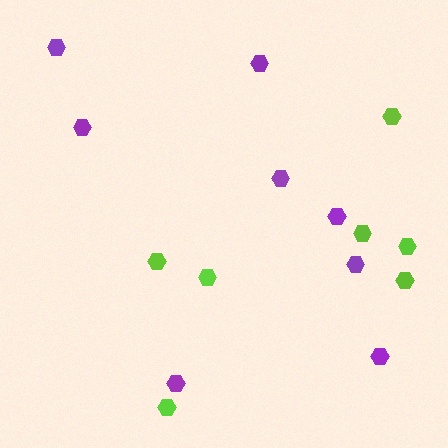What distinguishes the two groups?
There are 2 groups: one group of lime hexagons (7) and one group of purple hexagons (8).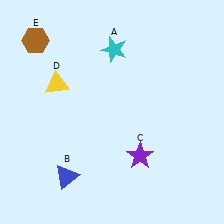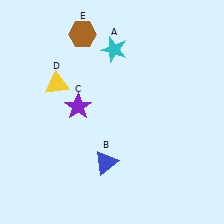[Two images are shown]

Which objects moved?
The objects that moved are: the blue triangle (B), the purple star (C), the brown hexagon (E).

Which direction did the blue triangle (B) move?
The blue triangle (B) moved right.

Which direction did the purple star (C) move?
The purple star (C) moved left.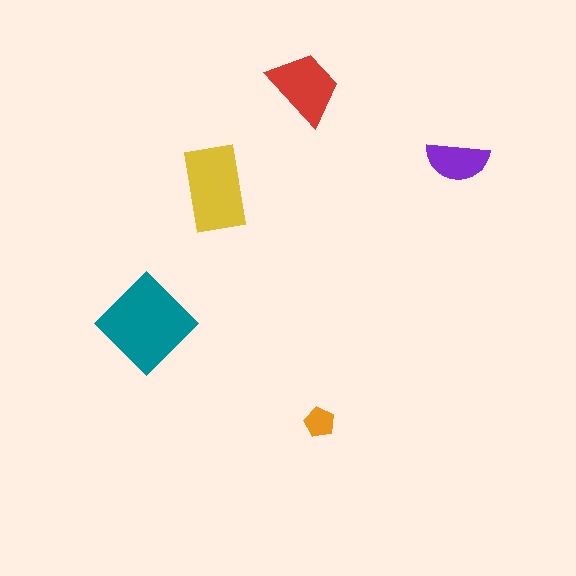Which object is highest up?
The red trapezoid is topmost.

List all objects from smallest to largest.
The orange pentagon, the purple semicircle, the red trapezoid, the yellow rectangle, the teal diamond.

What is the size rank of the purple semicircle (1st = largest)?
4th.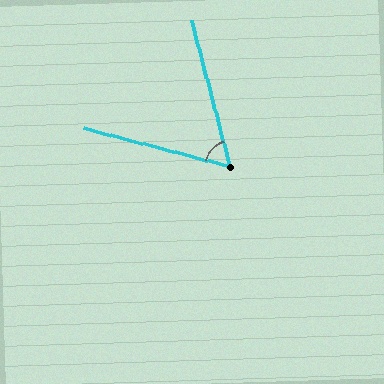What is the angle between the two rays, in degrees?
Approximately 61 degrees.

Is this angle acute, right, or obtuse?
It is acute.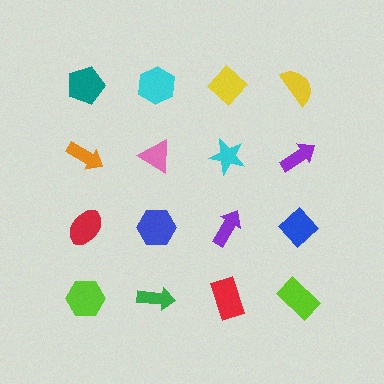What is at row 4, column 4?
A lime rectangle.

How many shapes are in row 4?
4 shapes.